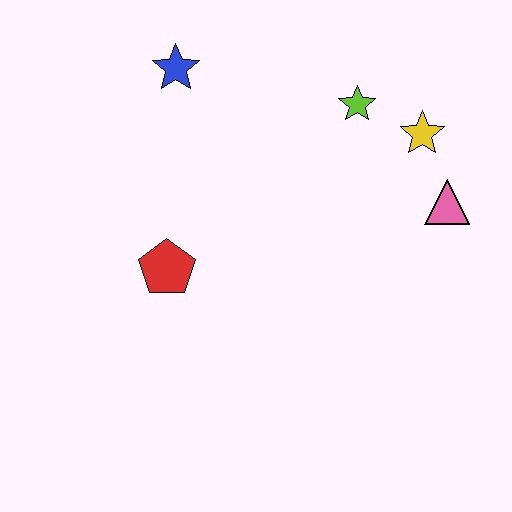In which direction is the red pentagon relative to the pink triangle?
The red pentagon is to the left of the pink triangle.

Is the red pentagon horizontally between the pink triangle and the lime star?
No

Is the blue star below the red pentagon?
No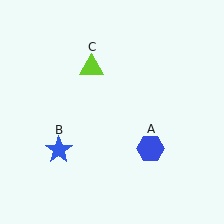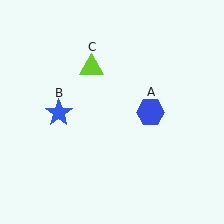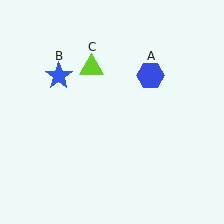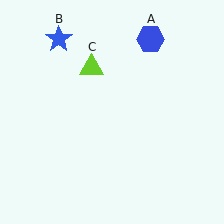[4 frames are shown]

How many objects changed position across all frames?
2 objects changed position: blue hexagon (object A), blue star (object B).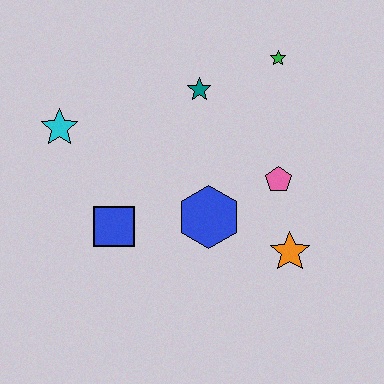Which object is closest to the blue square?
The blue hexagon is closest to the blue square.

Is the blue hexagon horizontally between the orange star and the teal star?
Yes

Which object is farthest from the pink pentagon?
The cyan star is farthest from the pink pentagon.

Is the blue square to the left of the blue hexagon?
Yes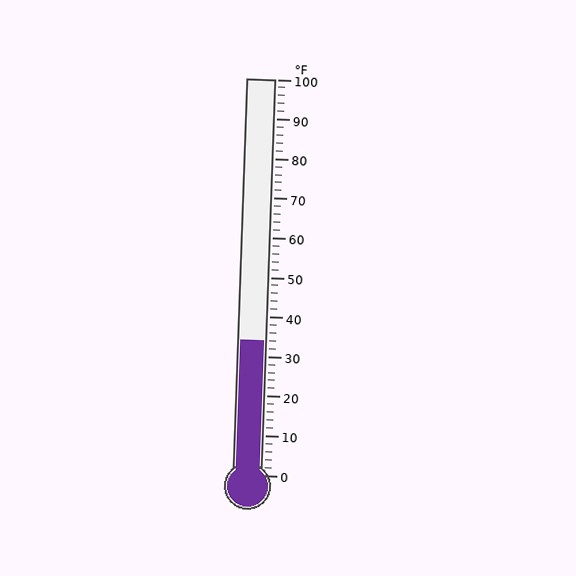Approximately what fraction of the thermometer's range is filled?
The thermometer is filled to approximately 35% of its range.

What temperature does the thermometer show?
The thermometer shows approximately 34°F.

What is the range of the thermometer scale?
The thermometer scale ranges from 0°F to 100°F.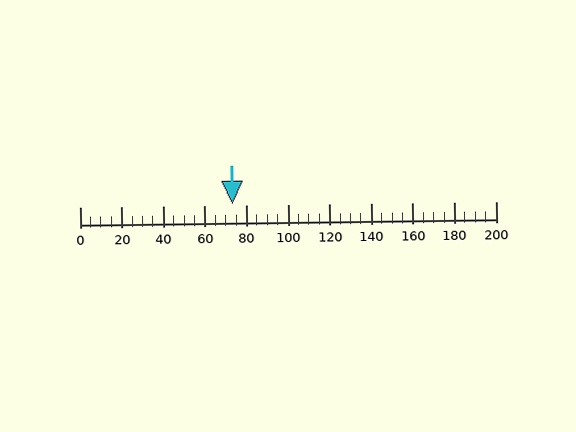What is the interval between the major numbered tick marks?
The major tick marks are spaced 20 units apart.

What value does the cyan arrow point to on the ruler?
The cyan arrow points to approximately 73.